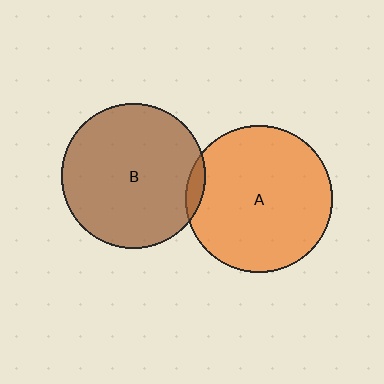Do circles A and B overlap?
Yes.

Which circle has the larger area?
Circle A (orange).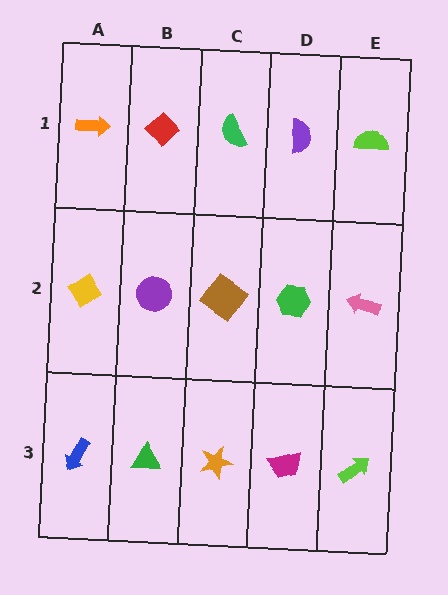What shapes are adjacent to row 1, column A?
A yellow diamond (row 2, column A), a red diamond (row 1, column B).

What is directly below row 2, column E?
A lime arrow.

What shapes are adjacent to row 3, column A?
A yellow diamond (row 2, column A), a green triangle (row 3, column B).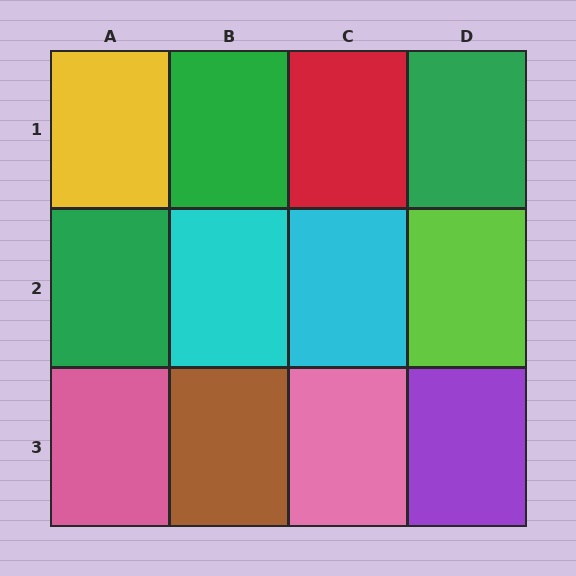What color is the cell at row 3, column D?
Purple.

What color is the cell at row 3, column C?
Pink.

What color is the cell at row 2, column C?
Cyan.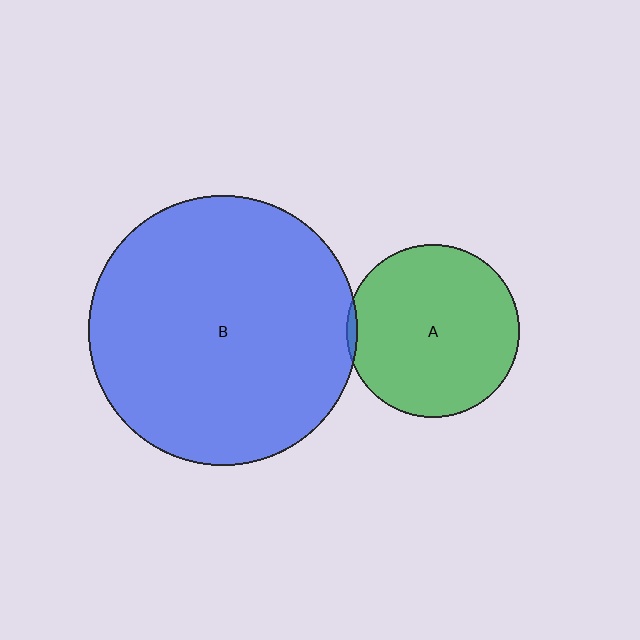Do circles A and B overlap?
Yes.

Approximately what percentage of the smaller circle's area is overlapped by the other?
Approximately 5%.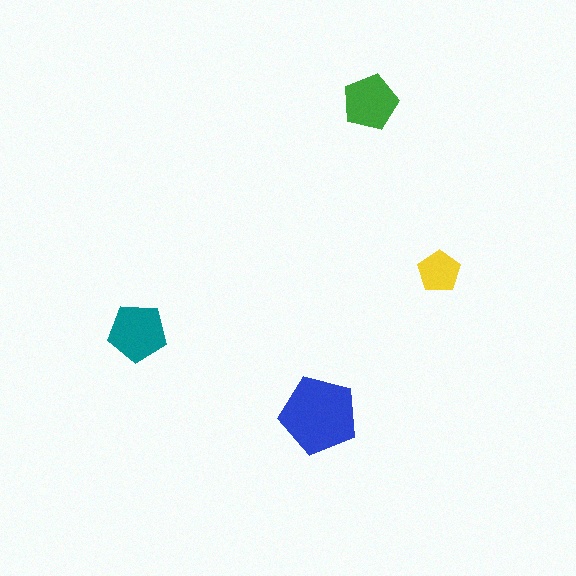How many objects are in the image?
There are 4 objects in the image.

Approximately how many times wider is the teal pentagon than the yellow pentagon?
About 1.5 times wider.